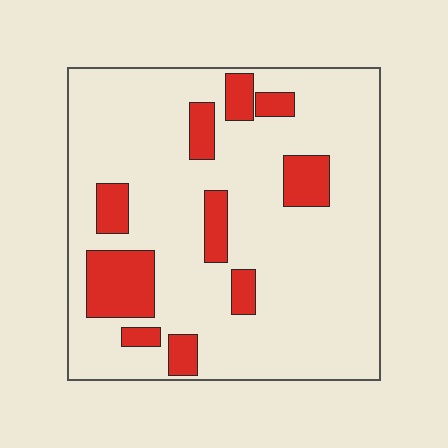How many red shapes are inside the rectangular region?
10.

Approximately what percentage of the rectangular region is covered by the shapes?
Approximately 20%.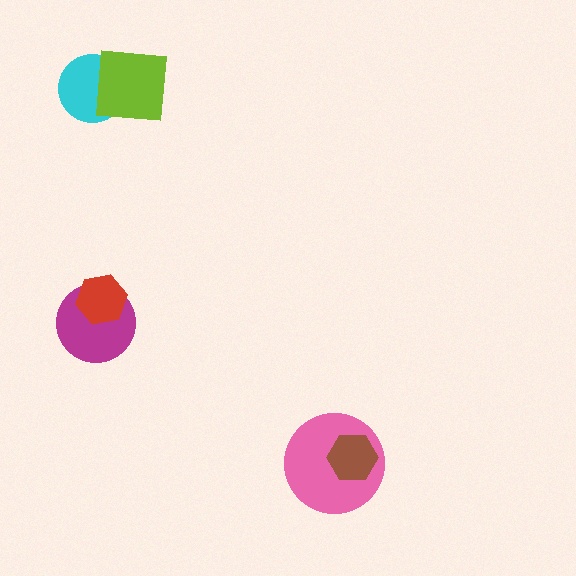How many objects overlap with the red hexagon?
1 object overlaps with the red hexagon.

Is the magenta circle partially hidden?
Yes, it is partially covered by another shape.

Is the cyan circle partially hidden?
Yes, it is partially covered by another shape.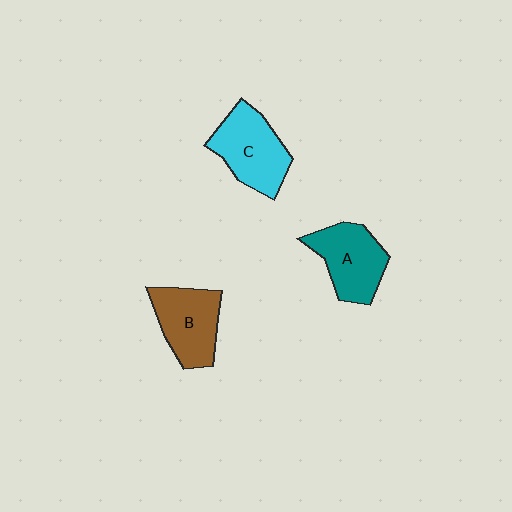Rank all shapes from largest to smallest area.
From largest to smallest: C (cyan), A (teal), B (brown).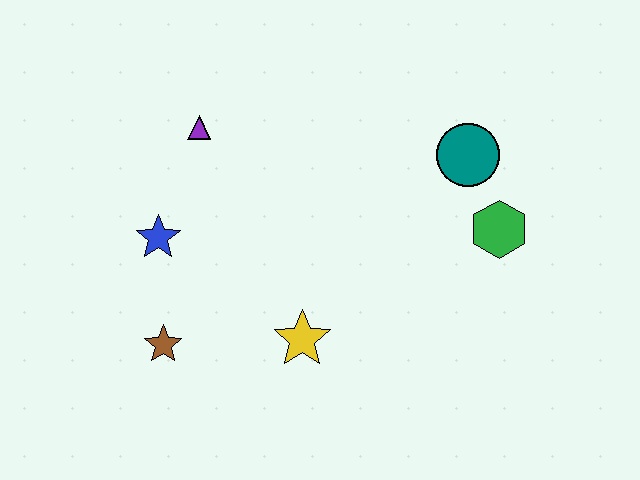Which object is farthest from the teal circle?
The brown star is farthest from the teal circle.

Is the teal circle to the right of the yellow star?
Yes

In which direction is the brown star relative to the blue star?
The brown star is below the blue star.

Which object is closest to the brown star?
The blue star is closest to the brown star.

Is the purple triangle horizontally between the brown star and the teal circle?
Yes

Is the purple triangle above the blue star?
Yes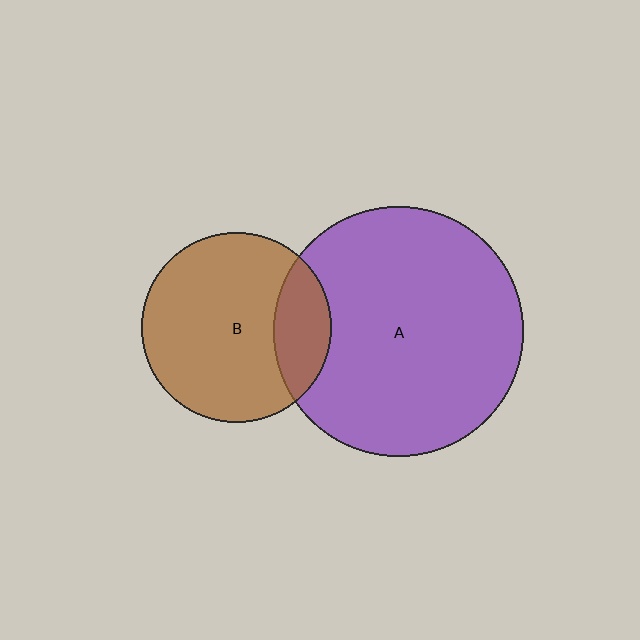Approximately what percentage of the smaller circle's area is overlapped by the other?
Approximately 20%.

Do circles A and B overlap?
Yes.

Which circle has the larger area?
Circle A (purple).